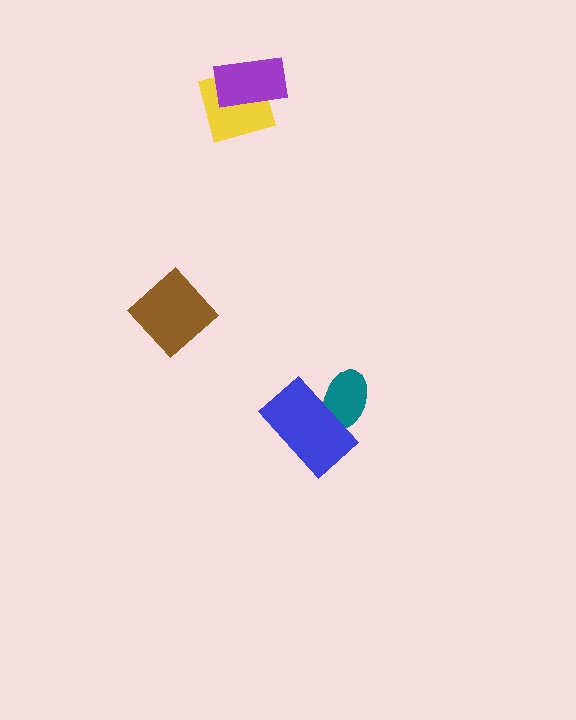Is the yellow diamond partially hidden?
Yes, it is partially covered by another shape.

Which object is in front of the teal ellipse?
The blue rectangle is in front of the teal ellipse.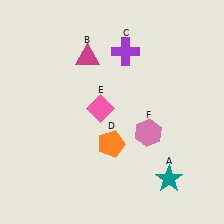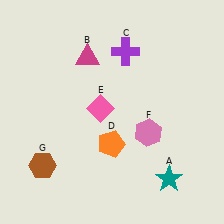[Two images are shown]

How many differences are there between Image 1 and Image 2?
There is 1 difference between the two images.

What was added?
A brown hexagon (G) was added in Image 2.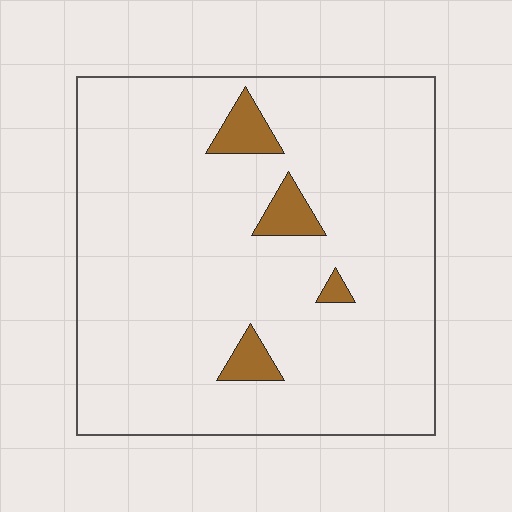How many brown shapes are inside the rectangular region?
4.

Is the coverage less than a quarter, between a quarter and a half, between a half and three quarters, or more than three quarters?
Less than a quarter.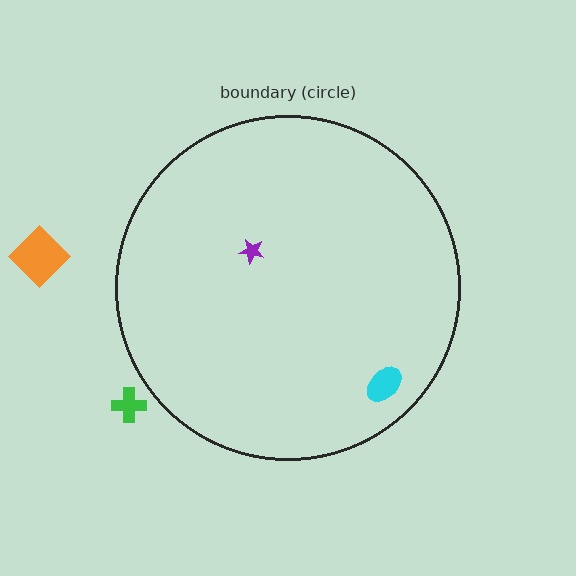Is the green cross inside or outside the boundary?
Outside.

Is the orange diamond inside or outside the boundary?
Outside.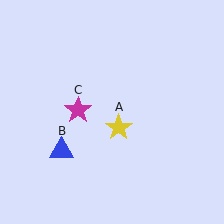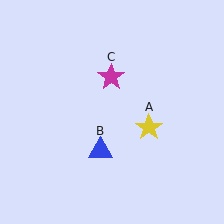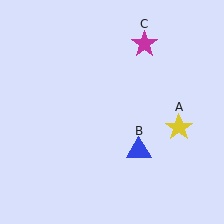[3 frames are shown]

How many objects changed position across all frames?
3 objects changed position: yellow star (object A), blue triangle (object B), magenta star (object C).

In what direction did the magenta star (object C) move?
The magenta star (object C) moved up and to the right.